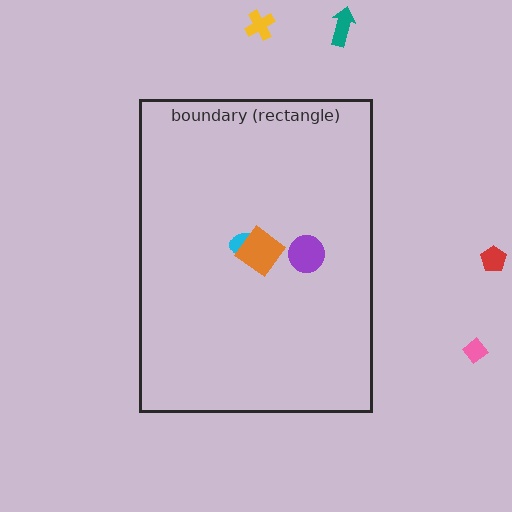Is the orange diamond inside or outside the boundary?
Inside.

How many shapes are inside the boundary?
3 inside, 4 outside.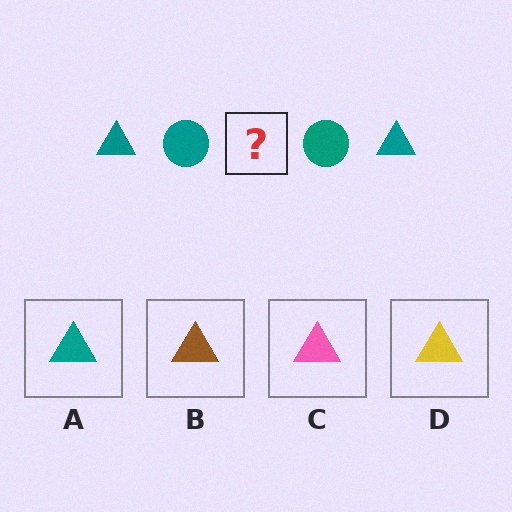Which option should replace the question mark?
Option A.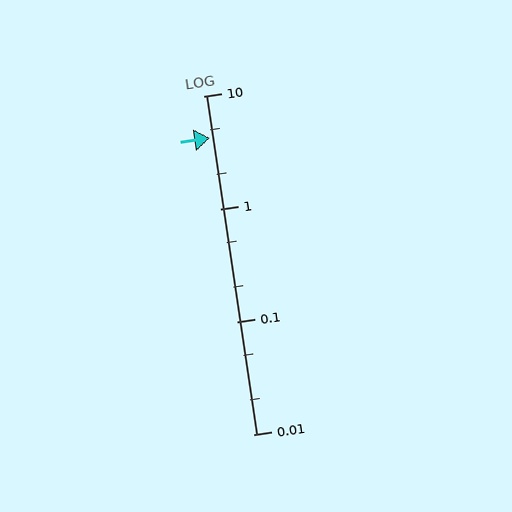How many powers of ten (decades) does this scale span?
The scale spans 3 decades, from 0.01 to 10.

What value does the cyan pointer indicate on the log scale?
The pointer indicates approximately 4.2.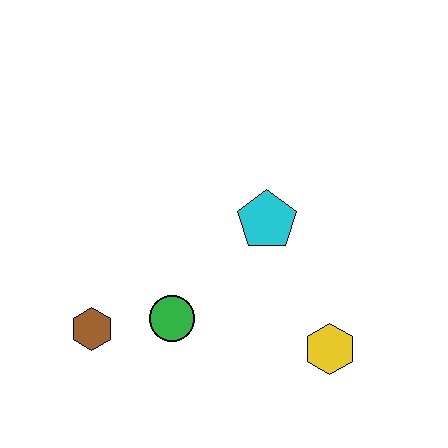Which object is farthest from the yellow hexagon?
The brown hexagon is farthest from the yellow hexagon.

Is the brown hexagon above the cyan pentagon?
No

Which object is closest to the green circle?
The brown hexagon is closest to the green circle.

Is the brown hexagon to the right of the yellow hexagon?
No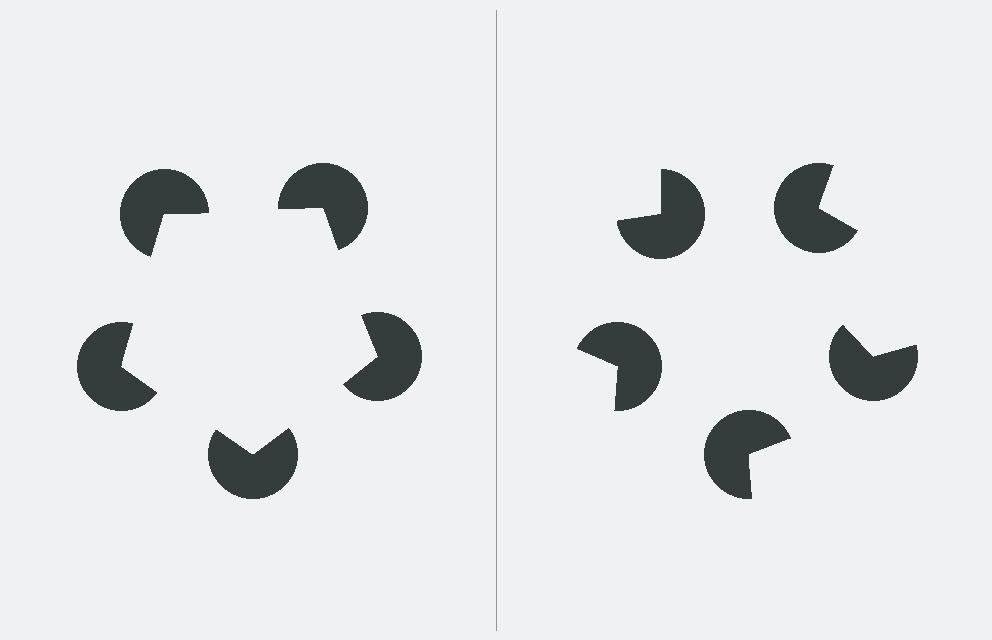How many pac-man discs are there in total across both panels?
10 — 5 on each side.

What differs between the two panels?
The pac-man discs are positioned identically on both sides; only the wedge orientations differ. On the left they align to a pentagon; on the right they are misaligned.